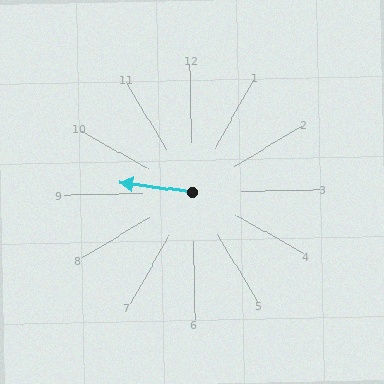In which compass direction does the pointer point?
West.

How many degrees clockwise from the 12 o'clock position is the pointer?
Approximately 279 degrees.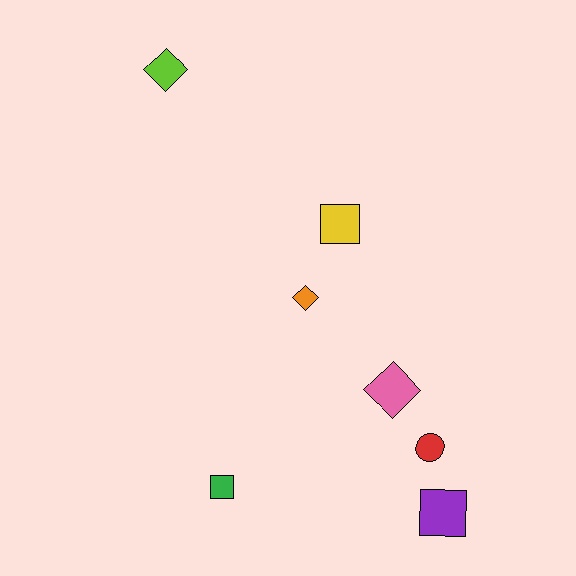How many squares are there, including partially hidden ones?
There are 3 squares.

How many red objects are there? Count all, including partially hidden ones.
There is 1 red object.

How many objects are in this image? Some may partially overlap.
There are 7 objects.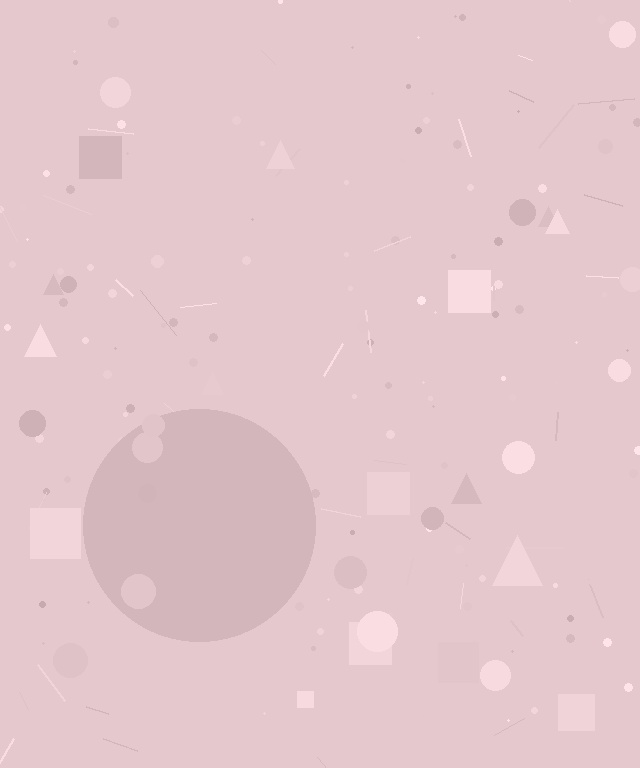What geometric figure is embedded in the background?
A circle is embedded in the background.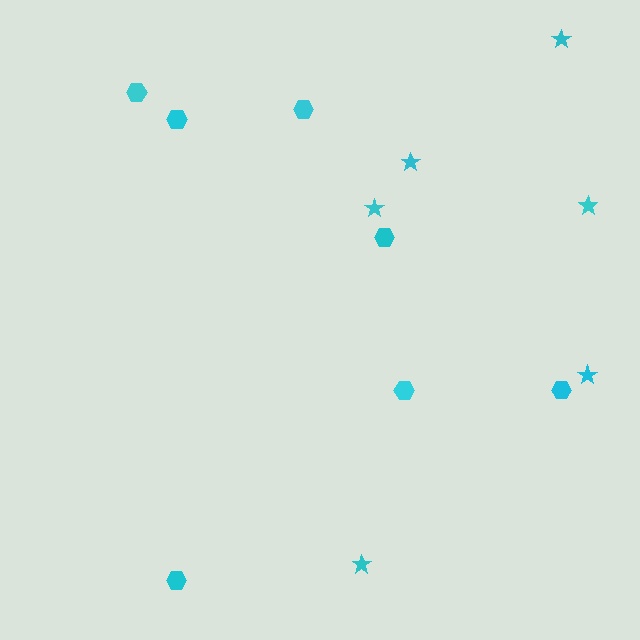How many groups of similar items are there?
There are 2 groups: one group of hexagons (7) and one group of stars (6).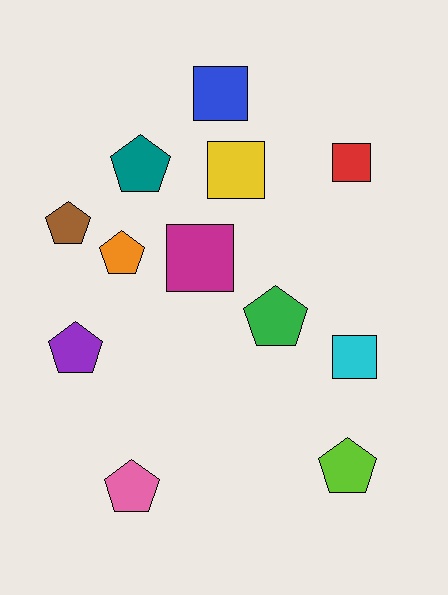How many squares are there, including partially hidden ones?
There are 5 squares.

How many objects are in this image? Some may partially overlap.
There are 12 objects.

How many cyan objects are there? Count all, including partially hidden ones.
There is 1 cyan object.